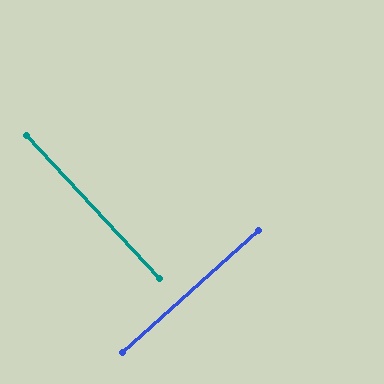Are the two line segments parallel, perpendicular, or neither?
Perpendicular — they meet at approximately 89°.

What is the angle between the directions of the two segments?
Approximately 89 degrees.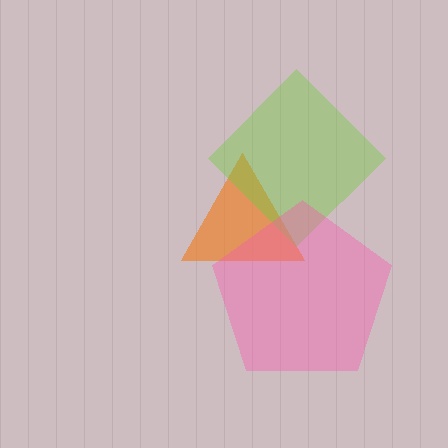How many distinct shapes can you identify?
There are 3 distinct shapes: an orange triangle, a lime diamond, a pink pentagon.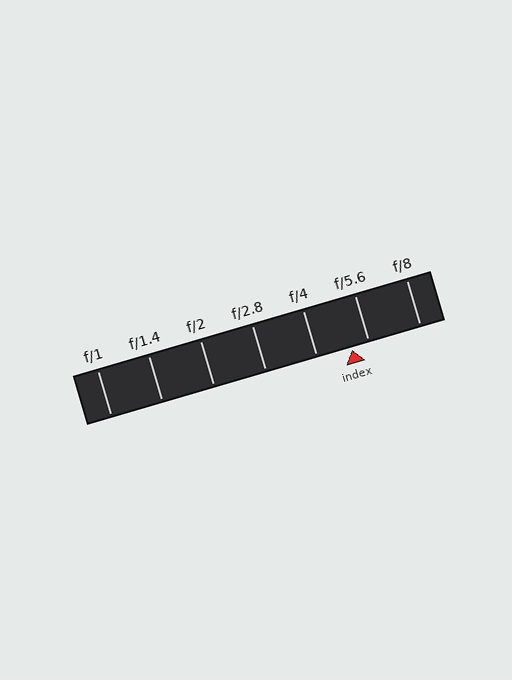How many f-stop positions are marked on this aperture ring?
There are 7 f-stop positions marked.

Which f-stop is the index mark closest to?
The index mark is closest to f/5.6.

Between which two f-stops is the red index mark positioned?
The index mark is between f/4 and f/5.6.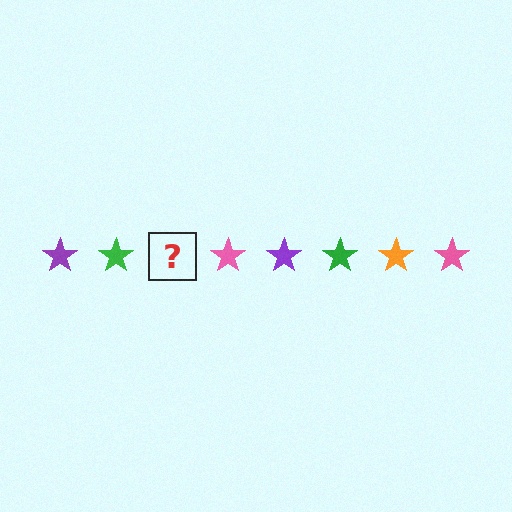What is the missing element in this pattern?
The missing element is an orange star.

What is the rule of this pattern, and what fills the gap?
The rule is that the pattern cycles through purple, green, orange, pink stars. The gap should be filled with an orange star.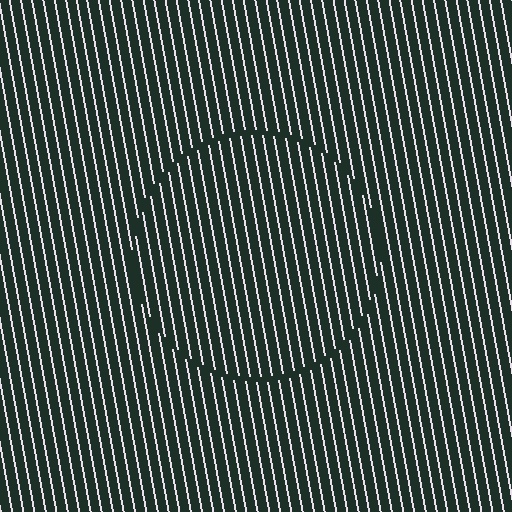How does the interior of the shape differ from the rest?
The interior of the shape contains the same grating, shifted by half a period — the contour is defined by the phase discontinuity where line-ends from the inner and outer gratings abut.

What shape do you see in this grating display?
An illusory circle. The interior of the shape contains the same grating, shifted by half a period — the contour is defined by the phase discontinuity where line-ends from the inner and outer gratings abut.